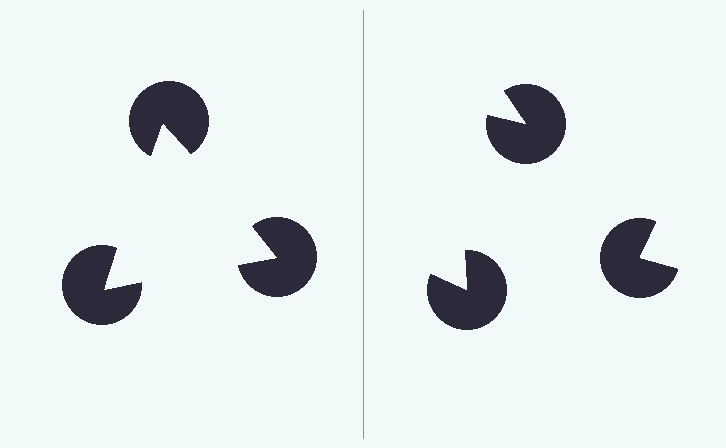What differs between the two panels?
The pac-man discs are positioned identically on both sides; only the wedge orientations differ. On the left they align to a triangle; on the right they are misaligned.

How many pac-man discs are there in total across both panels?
6 — 3 on each side.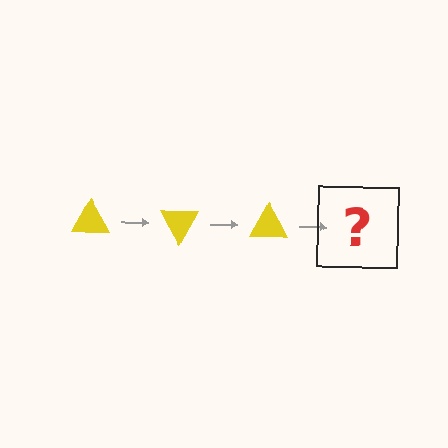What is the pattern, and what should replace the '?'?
The pattern is that the triangle rotates 60 degrees each step. The '?' should be a yellow triangle rotated 180 degrees.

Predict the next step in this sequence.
The next step is a yellow triangle rotated 180 degrees.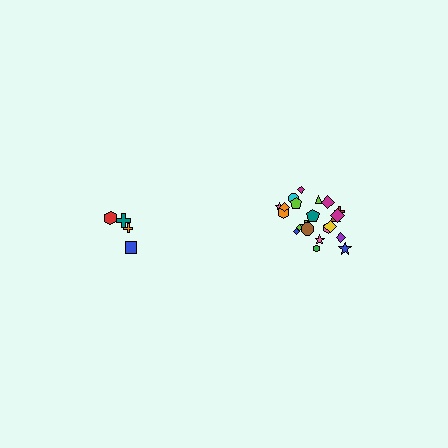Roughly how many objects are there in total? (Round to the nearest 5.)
Roughly 25 objects in total.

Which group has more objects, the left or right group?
The right group.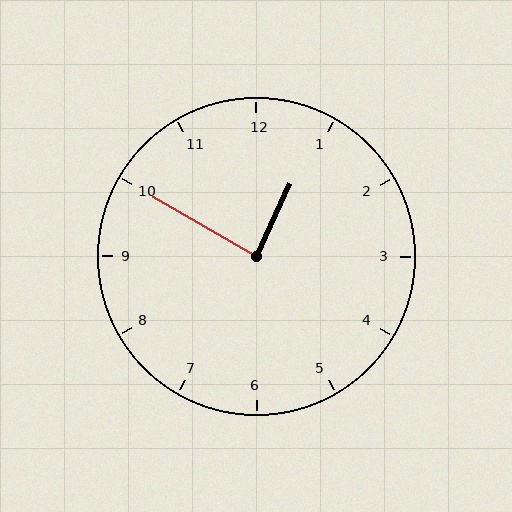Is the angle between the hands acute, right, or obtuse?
It is right.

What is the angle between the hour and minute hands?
Approximately 85 degrees.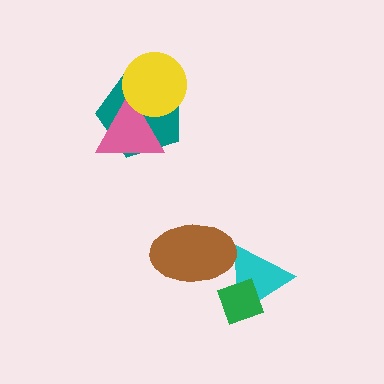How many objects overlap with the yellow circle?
2 objects overlap with the yellow circle.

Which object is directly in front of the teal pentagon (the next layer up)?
The pink triangle is directly in front of the teal pentagon.